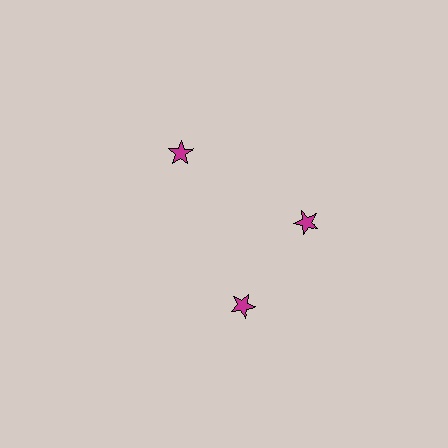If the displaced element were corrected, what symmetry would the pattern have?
It would have 3-fold rotational symmetry — the pattern would map onto itself every 120 degrees.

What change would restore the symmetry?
The symmetry would be restored by rotating it back into even spacing with its neighbors so that all 3 stars sit at equal angles and equal distance from the center.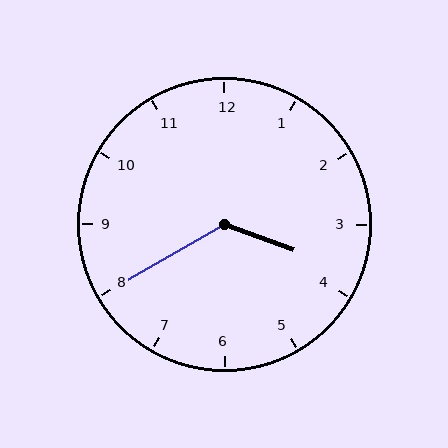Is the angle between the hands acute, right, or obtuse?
It is obtuse.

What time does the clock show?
3:40.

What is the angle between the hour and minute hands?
Approximately 130 degrees.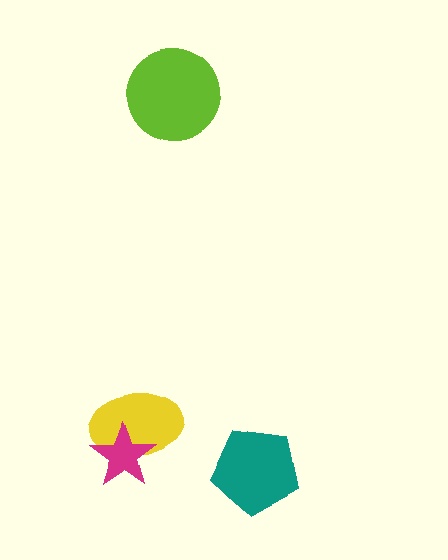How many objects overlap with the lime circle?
0 objects overlap with the lime circle.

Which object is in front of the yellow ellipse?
The magenta star is in front of the yellow ellipse.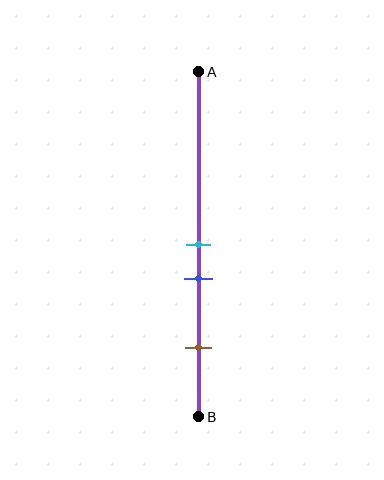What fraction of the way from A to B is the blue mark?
The blue mark is approximately 60% (0.6) of the way from A to B.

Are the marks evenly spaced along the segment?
No, the marks are not evenly spaced.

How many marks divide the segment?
There are 3 marks dividing the segment.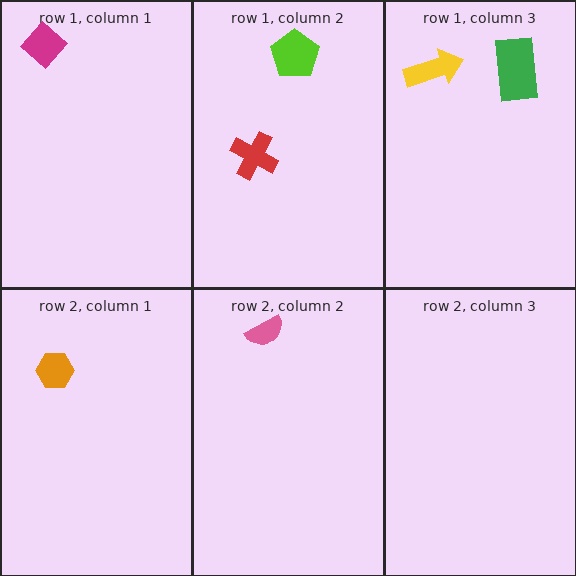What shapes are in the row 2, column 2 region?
The pink semicircle.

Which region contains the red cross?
The row 1, column 2 region.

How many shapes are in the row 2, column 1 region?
1.